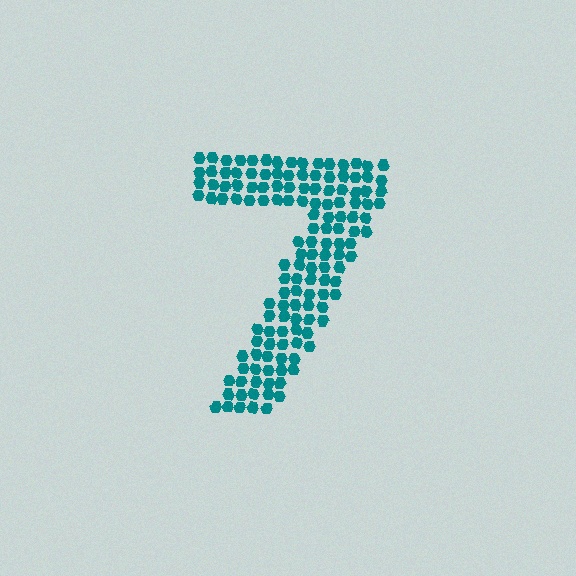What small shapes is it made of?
It is made of small hexagons.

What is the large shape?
The large shape is the digit 7.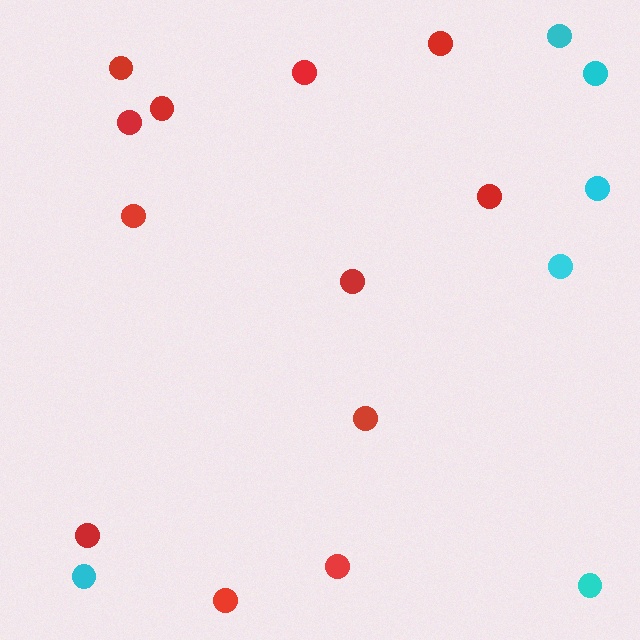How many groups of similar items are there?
There are 2 groups: one group of red circles (12) and one group of cyan circles (6).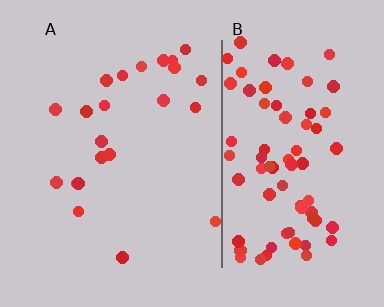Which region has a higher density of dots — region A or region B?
B (the right).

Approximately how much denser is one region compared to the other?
Approximately 3.6× — region B over region A.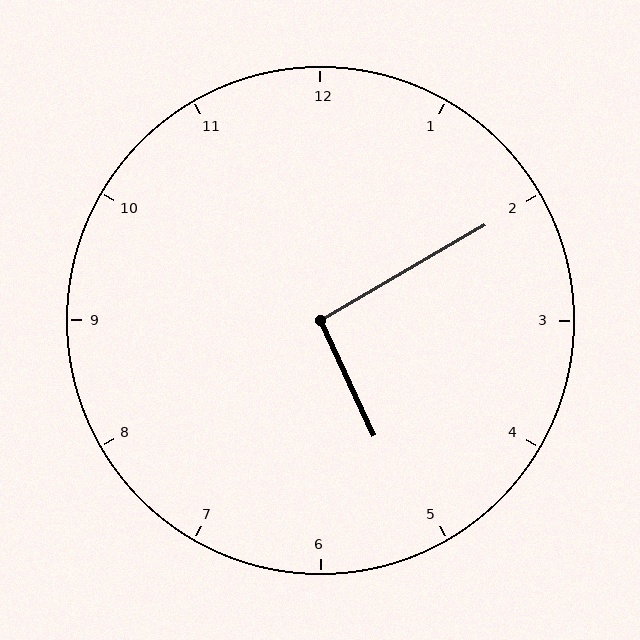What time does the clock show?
5:10.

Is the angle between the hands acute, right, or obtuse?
It is right.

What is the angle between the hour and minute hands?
Approximately 95 degrees.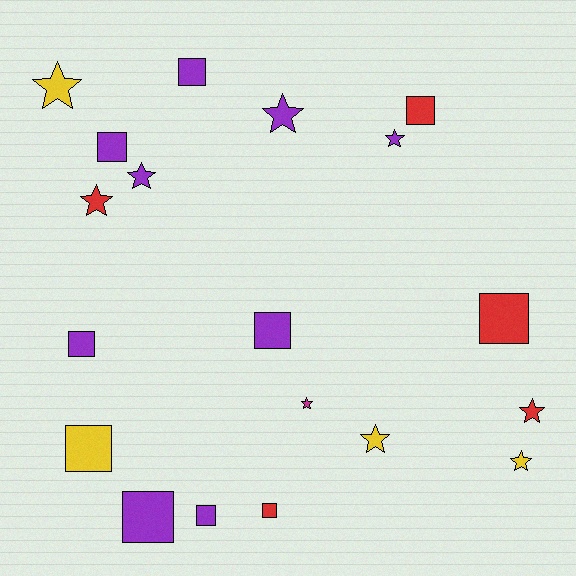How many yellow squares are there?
There is 1 yellow square.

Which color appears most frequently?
Purple, with 9 objects.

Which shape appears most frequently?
Square, with 10 objects.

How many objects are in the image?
There are 19 objects.